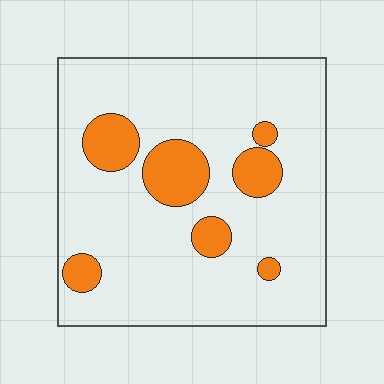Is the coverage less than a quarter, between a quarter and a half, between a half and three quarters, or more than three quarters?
Less than a quarter.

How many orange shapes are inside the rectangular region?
7.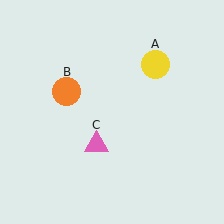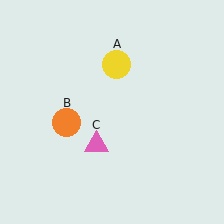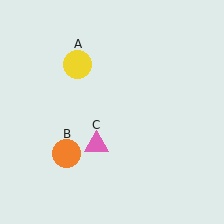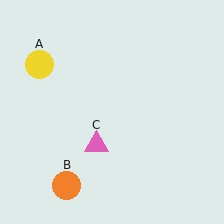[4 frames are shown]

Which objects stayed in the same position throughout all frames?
Pink triangle (object C) remained stationary.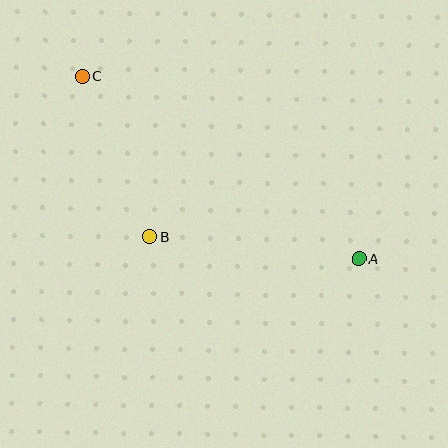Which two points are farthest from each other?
Points A and C are farthest from each other.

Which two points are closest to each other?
Points B and C are closest to each other.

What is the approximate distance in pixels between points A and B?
The distance between A and B is approximately 210 pixels.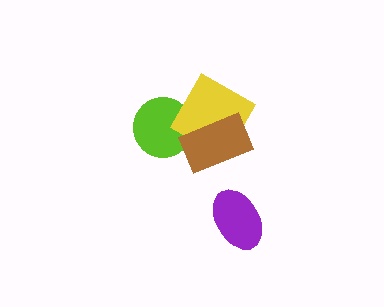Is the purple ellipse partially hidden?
No, no other shape covers it.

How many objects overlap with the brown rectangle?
2 objects overlap with the brown rectangle.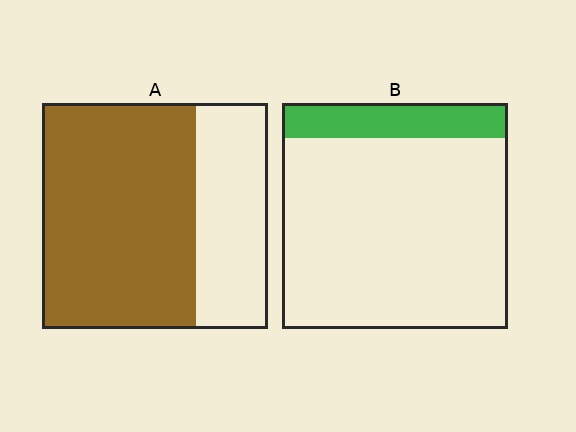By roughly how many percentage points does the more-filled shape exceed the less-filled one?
By roughly 55 percentage points (A over B).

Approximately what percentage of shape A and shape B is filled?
A is approximately 70% and B is approximately 15%.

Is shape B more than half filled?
No.